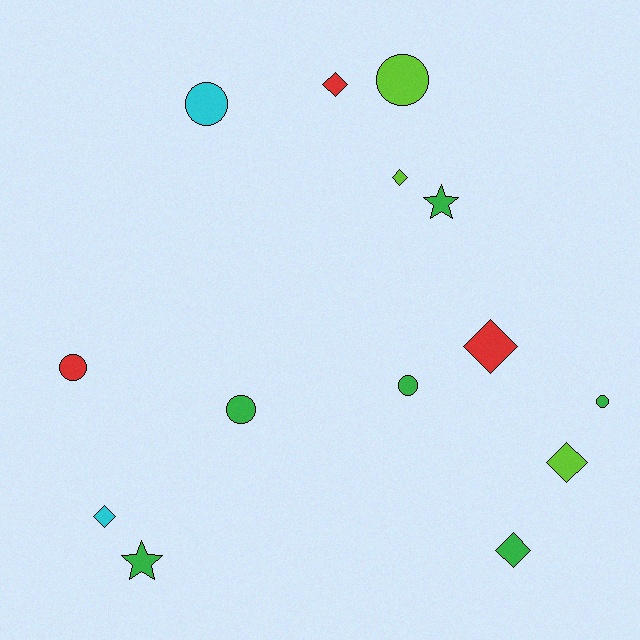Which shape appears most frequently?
Circle, with 6 objects.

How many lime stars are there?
There are no lime stars.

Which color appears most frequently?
Green, with 6 objects.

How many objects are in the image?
There are 14 objects.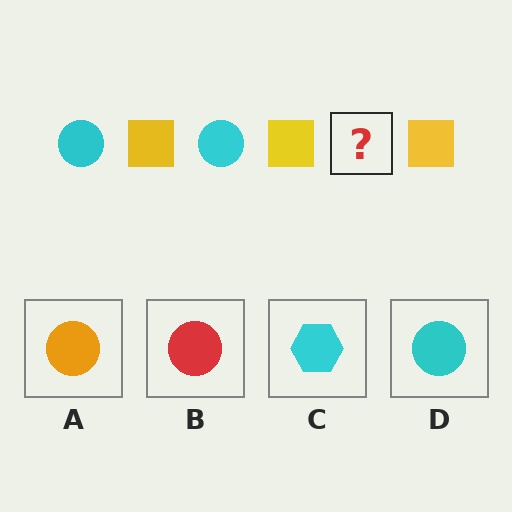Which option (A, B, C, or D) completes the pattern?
D.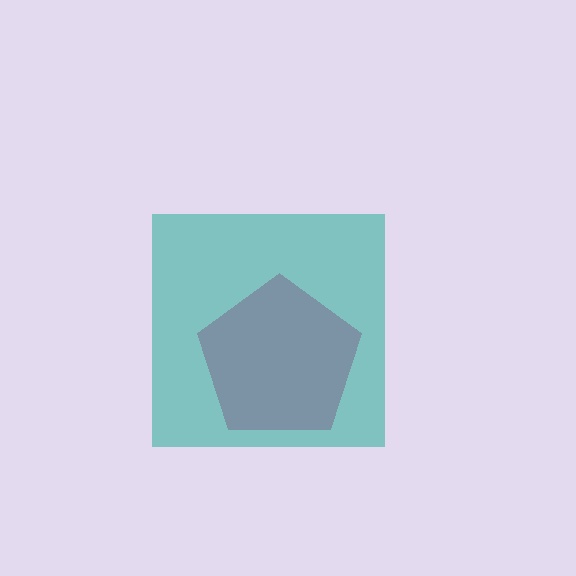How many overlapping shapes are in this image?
There are 2 overlapping shapes in the image.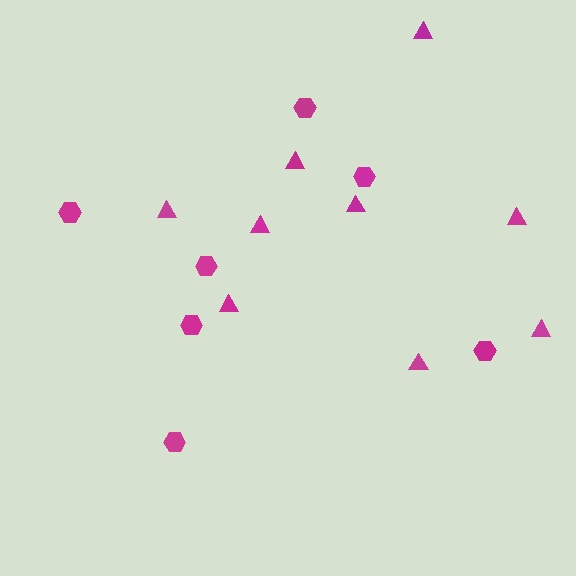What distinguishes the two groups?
There are 2 groups: one group of hexagons (7) and one group of triangles (9).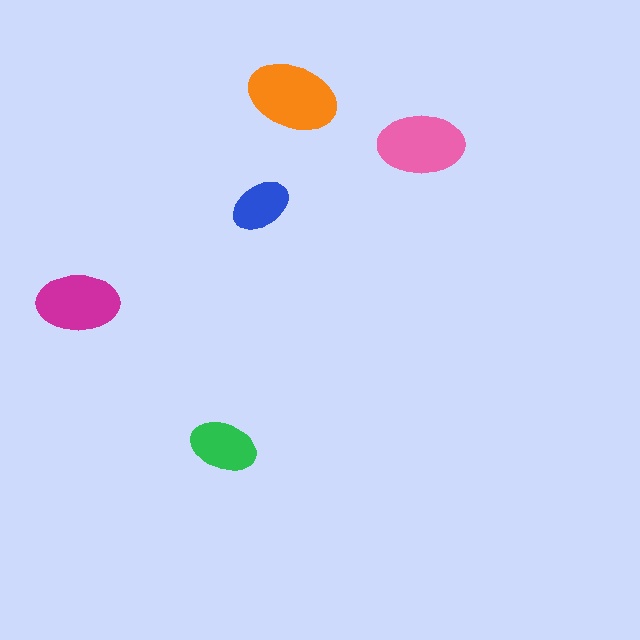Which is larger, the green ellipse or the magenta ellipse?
The magenta one.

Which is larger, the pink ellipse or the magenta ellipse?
The pink one.